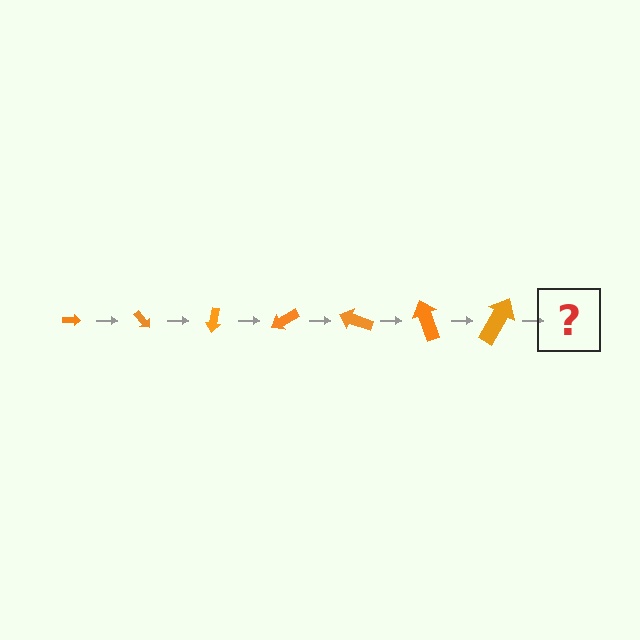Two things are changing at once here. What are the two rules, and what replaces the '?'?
The two rules are that the arrow grows larger each step and it rotates 50 degrees each step. The '?' should be an arrow, larger than the previous one and rotated 350 degrees from the start.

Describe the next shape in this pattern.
It should be an arrow, larger than the previous one and rotated 350 degrees from the start.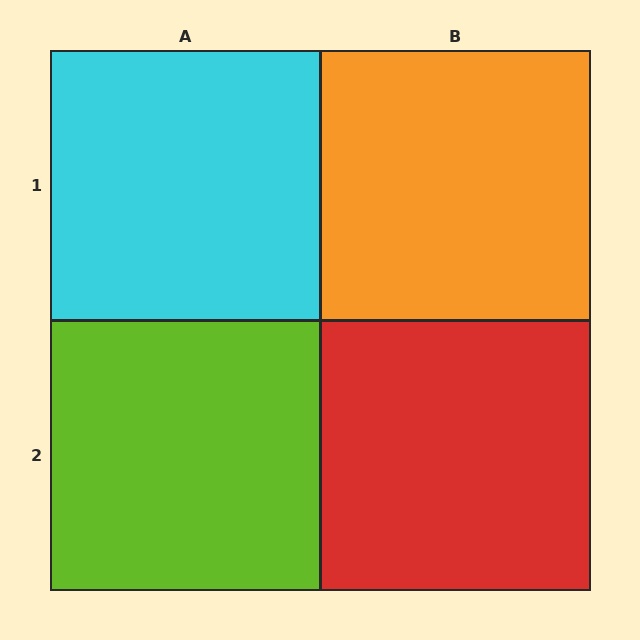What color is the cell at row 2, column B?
Red.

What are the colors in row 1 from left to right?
Cyan, orange.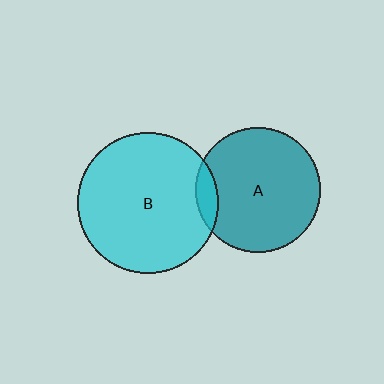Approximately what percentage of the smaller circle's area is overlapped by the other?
Approximately 10%.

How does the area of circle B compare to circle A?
Approximately 1.3 times.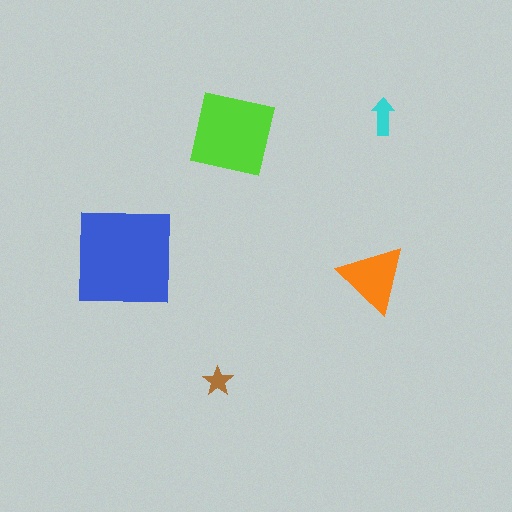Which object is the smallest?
The brown star.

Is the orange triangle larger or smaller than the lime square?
Smaller.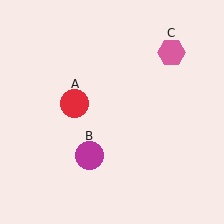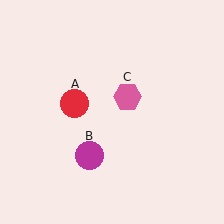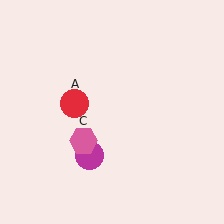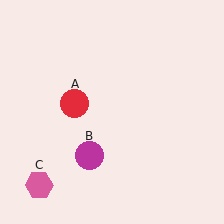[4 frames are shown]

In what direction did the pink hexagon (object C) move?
The pink hexagon (object C) moved down and to the left.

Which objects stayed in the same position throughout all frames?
Red circle (object A) and magenta circle (object B) remained stationary.